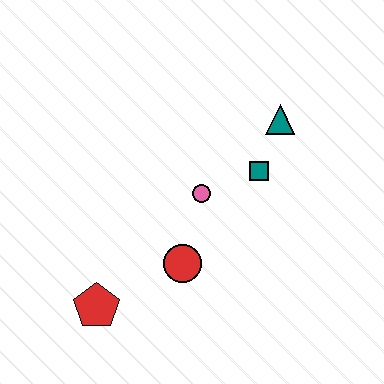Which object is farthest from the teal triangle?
The red pentagon is farthest from the teal triangle.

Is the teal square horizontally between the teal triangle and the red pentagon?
Yes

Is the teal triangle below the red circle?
No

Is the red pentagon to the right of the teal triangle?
No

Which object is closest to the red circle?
The pink circle is closest to the red circle.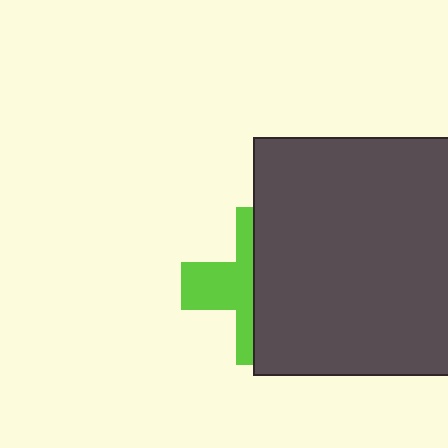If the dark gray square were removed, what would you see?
You would see the complete lime cross.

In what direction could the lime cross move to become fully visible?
The lime cross could move left. That would shift it out from behind the dark gray square entirely.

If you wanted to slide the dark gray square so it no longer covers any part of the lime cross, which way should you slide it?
Slide it right — that is the most direct way to separate the two shapes.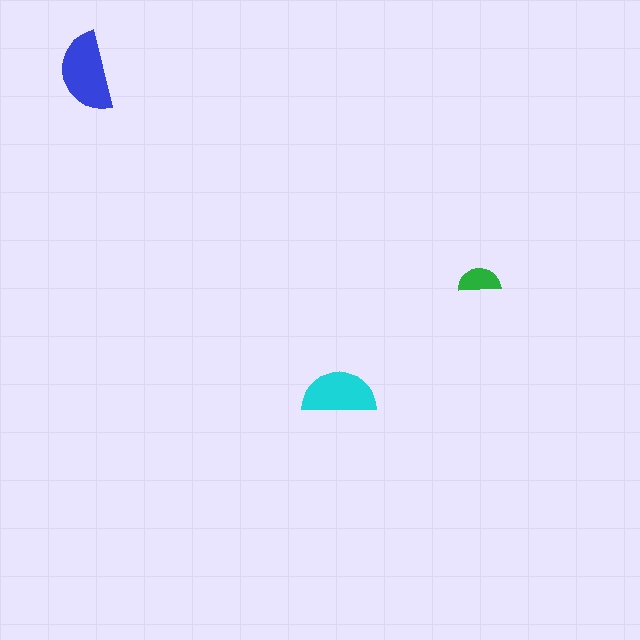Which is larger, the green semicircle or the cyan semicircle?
The cyan one.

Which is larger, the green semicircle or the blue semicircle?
The blue one.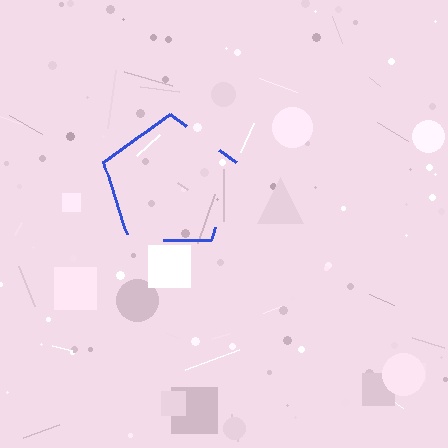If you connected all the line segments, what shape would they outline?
They would outline a pentagon.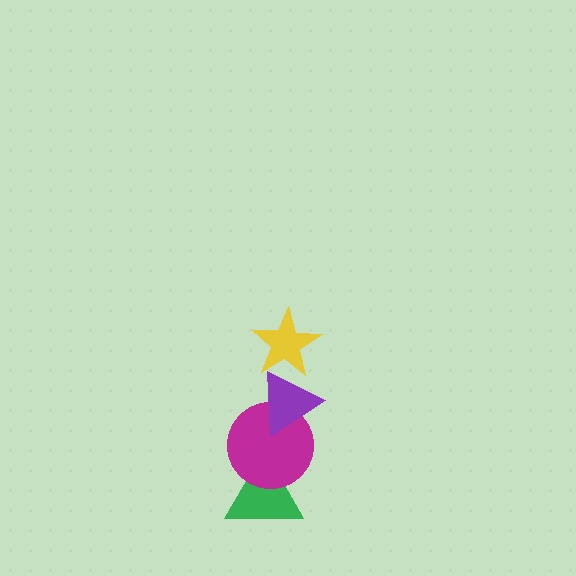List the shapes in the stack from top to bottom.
From top to bottom: the yellow star, the purple triangle, the magenta circle, the green triangle.